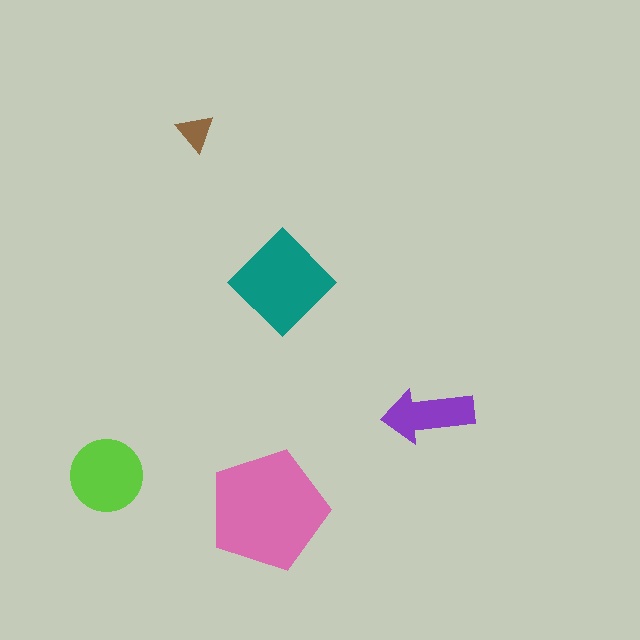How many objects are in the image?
There are 5 objects in the image.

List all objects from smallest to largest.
The brown triangle, the purple arrow, the lime circle, the teal diamond, the pink pentagon.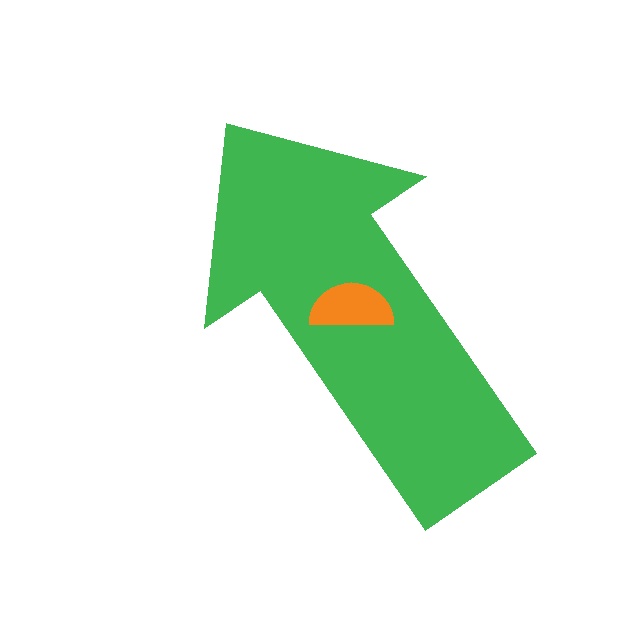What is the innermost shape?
The orange semicircle.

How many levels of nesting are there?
2.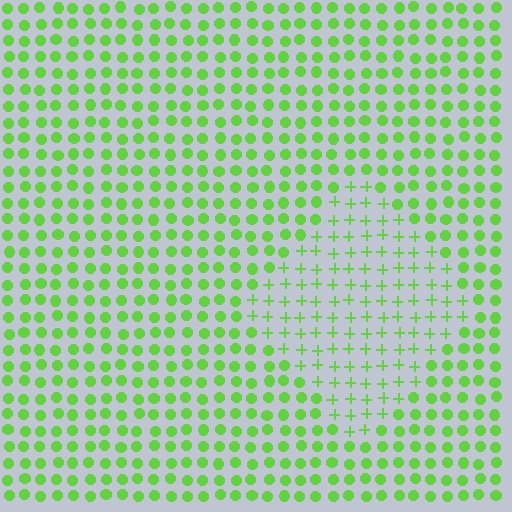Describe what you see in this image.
The image is filled with small lime elements arranged in a uniform grid. A diamond-shaped region contains plus signs, while the surrounding area contains circles. The boundary is defined purely by the change in element shape.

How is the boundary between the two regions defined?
The boundary is defined by a change in element shape: plus signs inside vs. circles outside. All elements share the same color and spacing.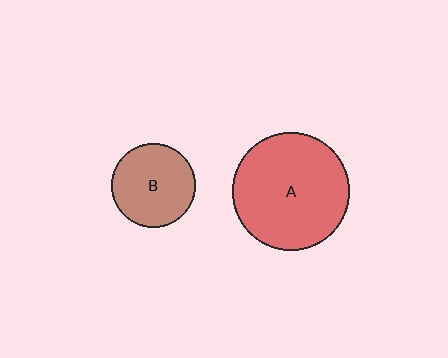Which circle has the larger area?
Circle A (red).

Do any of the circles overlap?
No, none of the circles overlap.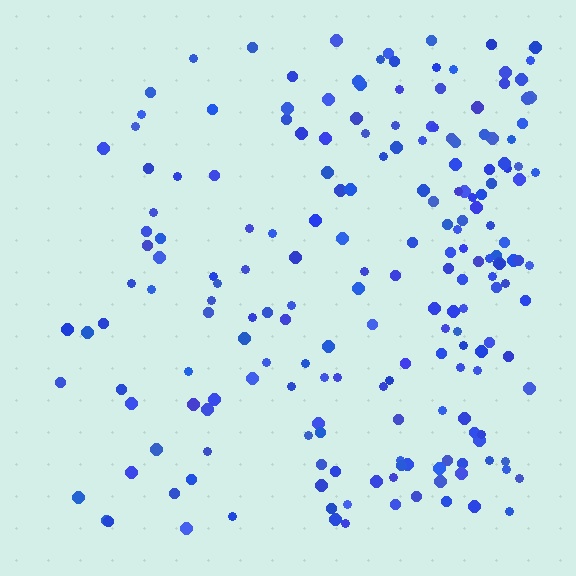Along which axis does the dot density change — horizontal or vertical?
Horizontal.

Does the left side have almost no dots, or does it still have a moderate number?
Still a moderate number, just noticeably fewer than the right.